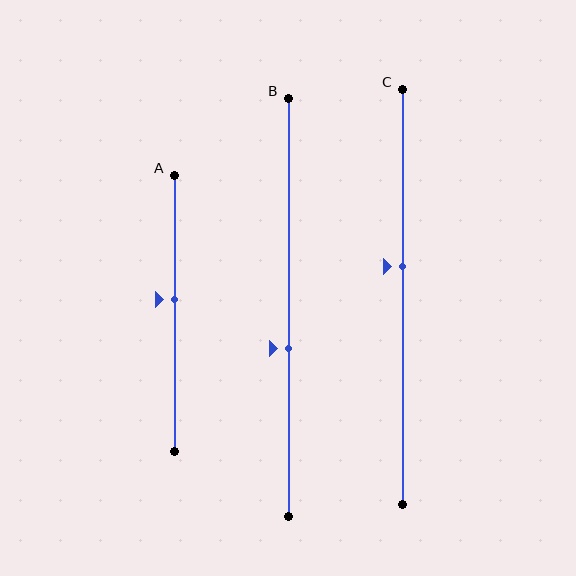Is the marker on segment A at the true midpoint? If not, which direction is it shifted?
No, the marker on segment A is shifted upward by about 5% of the segment length.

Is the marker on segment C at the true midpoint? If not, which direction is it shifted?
No, the marker on segment C is shifted upward by about 7% of the segment length.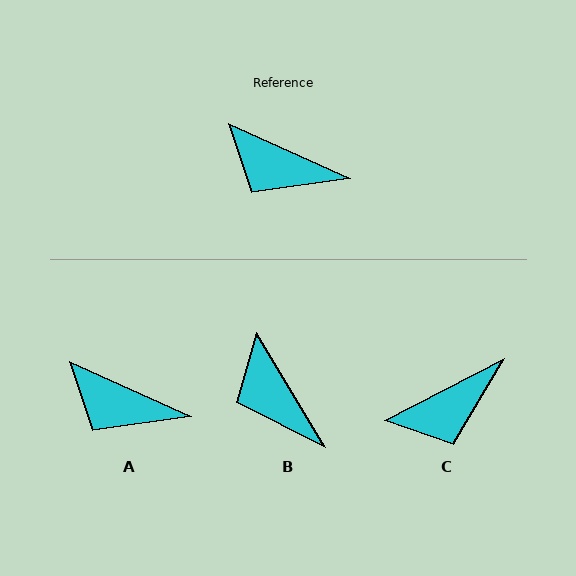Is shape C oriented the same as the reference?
No, it is off by about 52 degrees.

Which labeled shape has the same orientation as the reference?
A.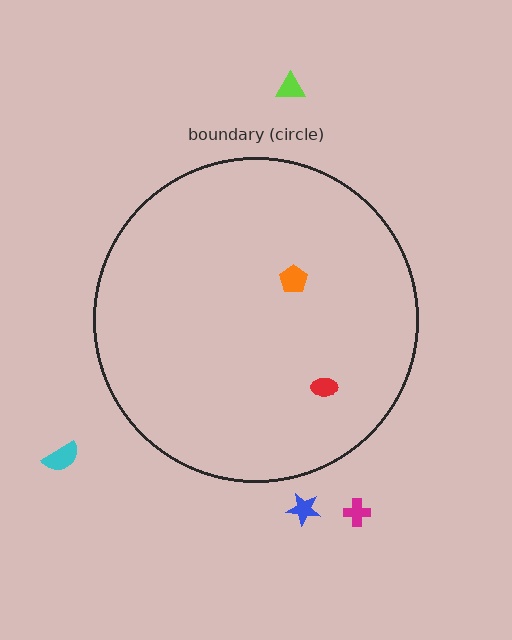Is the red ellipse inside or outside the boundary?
Inside.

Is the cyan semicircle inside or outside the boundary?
Outside.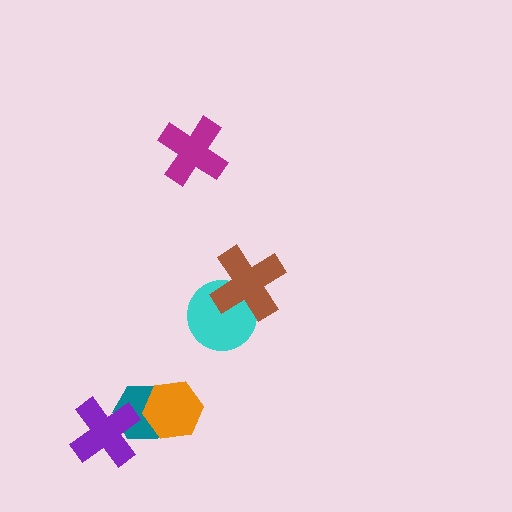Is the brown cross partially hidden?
No, no other shape covers it.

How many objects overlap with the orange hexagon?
1 object overlaps with the orange hexagon.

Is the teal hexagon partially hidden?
Yes, it is partially covered by another shape.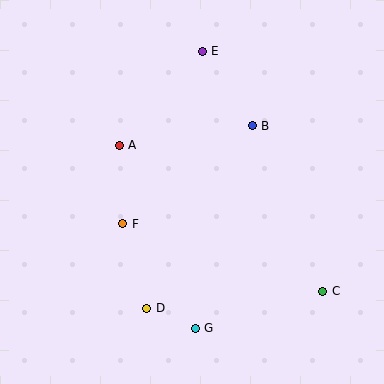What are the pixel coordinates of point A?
Point A is at (119, 145).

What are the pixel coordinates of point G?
Point G is at (195, 328).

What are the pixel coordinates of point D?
Point D is at (147, 308).